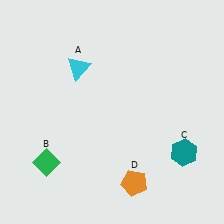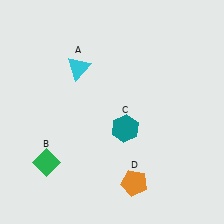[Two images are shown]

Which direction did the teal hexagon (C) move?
The teal hexagon (C) moved left.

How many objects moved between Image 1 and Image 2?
1 object moved between the two images.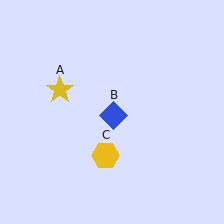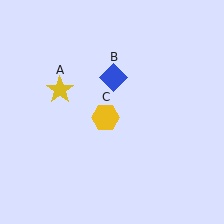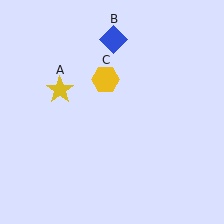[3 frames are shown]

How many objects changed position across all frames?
2 objects changed position: blue diamond (object B), yellow hexagon (object C).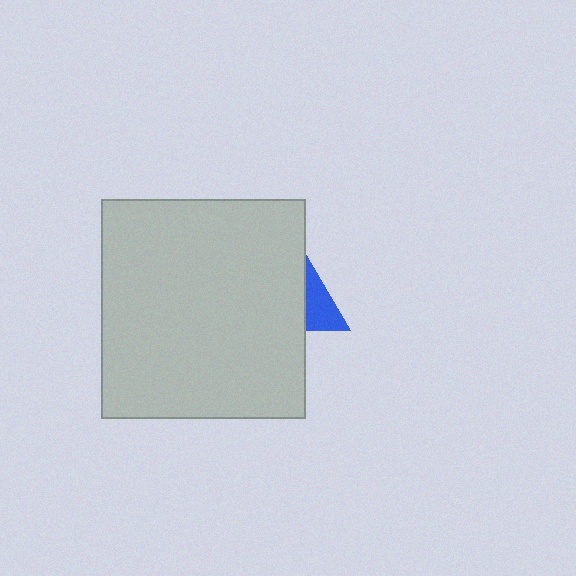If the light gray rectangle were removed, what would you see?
You would see the complete blue triangle.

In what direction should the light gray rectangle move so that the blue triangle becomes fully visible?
The light gray rectangle should move left. That is the shortest direction to clear the overlap and leave the blue triangle fully visible.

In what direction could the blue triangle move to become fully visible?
The blue triangle could move right. That would shift it out from behind the light gray rectangle entirely.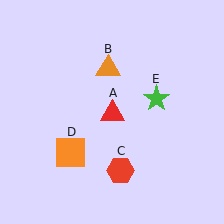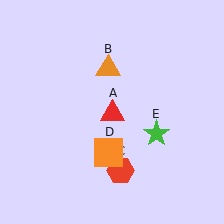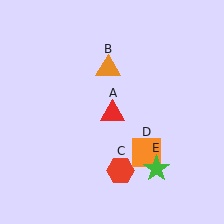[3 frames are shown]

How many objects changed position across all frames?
2 objects changed position: orange square (object D), green star (object E).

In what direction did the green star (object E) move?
The green star (object E) moved down.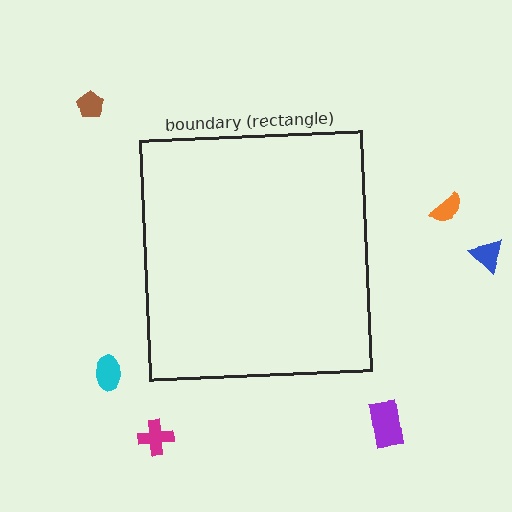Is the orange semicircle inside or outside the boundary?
Outside.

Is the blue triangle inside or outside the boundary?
Outside.